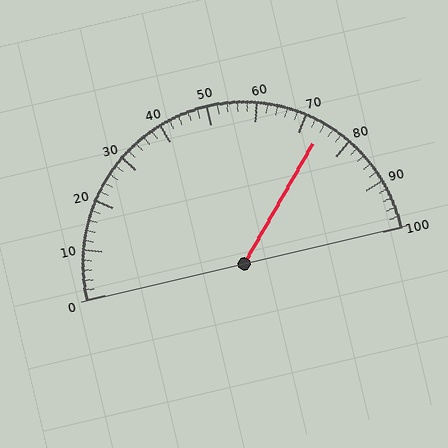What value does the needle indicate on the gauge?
The needle indicates approximately 74.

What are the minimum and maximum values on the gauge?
The gauge ranges from 0 to 100.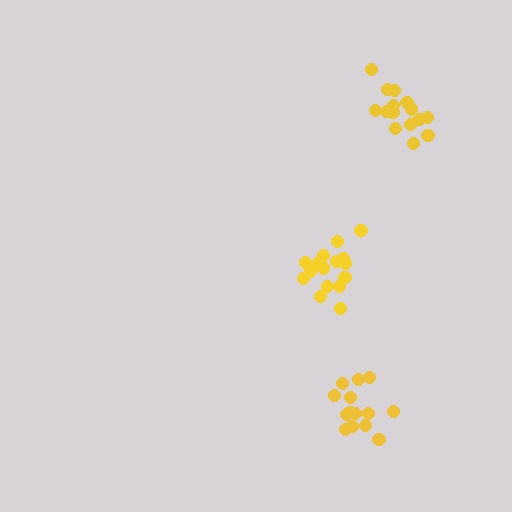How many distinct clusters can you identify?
There are 3 distinct clusters.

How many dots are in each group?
Group 1: 16 dots, Group 2: 15 dots, Group 3: 14 dots (45 total).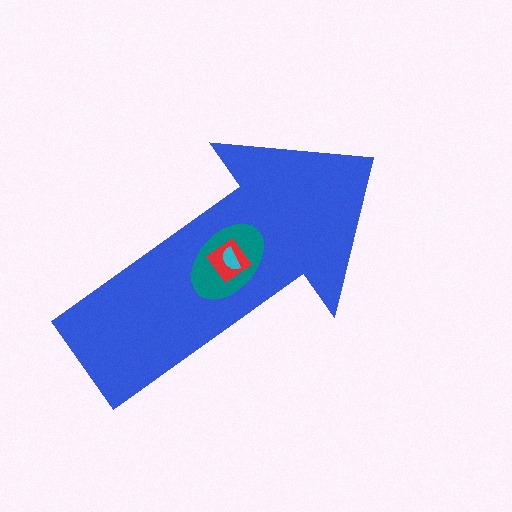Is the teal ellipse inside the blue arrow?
Yes.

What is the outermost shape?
The blue arrow.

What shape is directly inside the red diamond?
The cyan semicircle.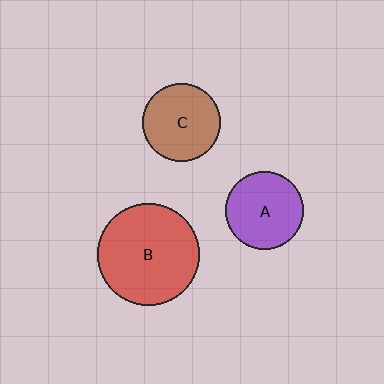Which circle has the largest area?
Circle B (red).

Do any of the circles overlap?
No, none of the circles overlap.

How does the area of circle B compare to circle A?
Approximately 1.7 times.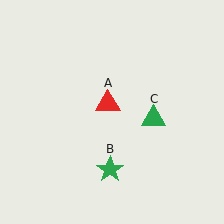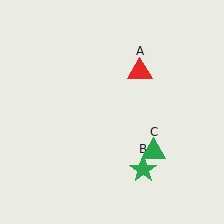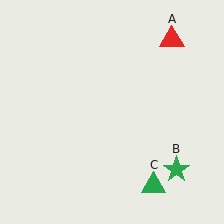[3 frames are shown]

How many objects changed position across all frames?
3 objects changed position: red triangle (object A), green star (object B), green triangle (object C).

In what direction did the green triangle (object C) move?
The green triangle (object C) moved down.